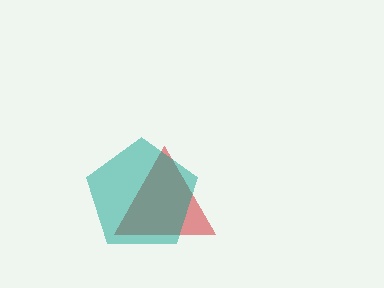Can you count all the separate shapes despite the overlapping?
Yes, there are 2 separate shapes.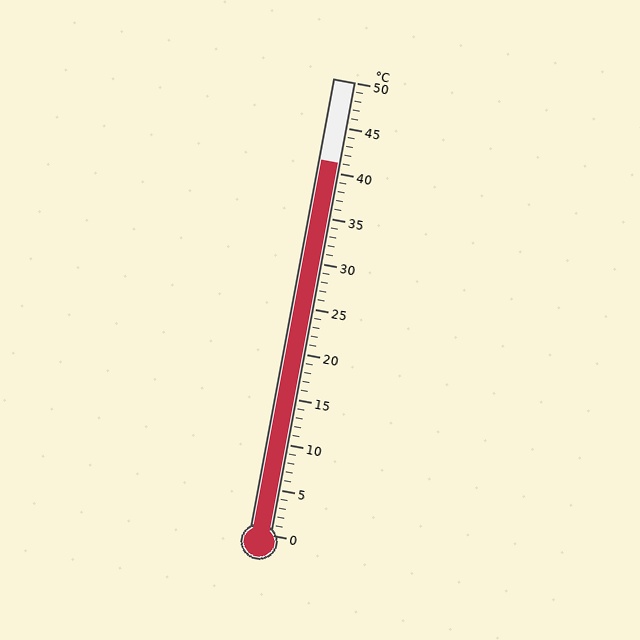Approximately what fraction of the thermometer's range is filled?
The thermometer is filled to approximately 80% of its range.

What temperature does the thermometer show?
The thermometer shows approximately 41°C.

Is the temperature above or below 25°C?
The temperature is above 25°C.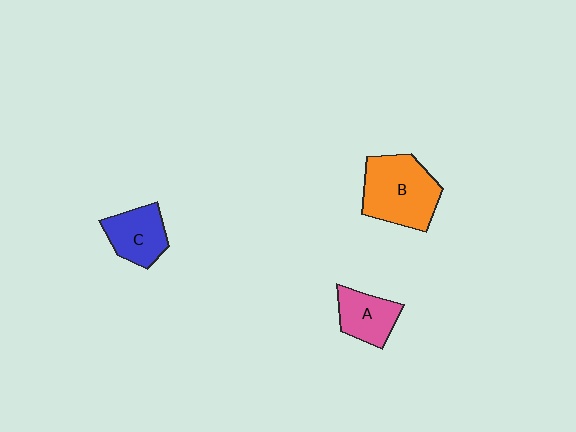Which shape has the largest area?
Shape B (orange).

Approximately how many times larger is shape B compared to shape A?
Approximately 1.8 times.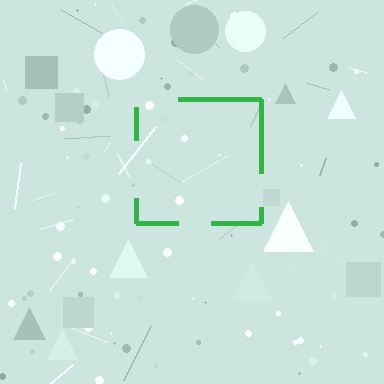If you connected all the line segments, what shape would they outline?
They would outline a square.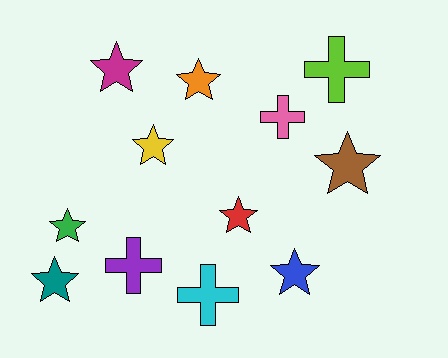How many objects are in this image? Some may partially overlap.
There are 12 objects.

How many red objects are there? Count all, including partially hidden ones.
There is 1 red object.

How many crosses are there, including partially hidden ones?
There are 4 crosses.